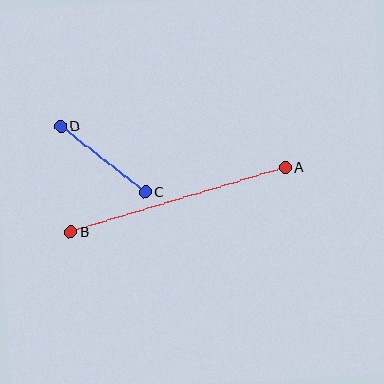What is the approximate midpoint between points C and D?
The midpoint is at approximately (103, 159) pixels.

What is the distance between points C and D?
The distance is approximately 107 pixels.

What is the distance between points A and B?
The distance is approximately 224 pixels.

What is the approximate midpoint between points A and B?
The midpoint is at approximately (178, 200) pixels.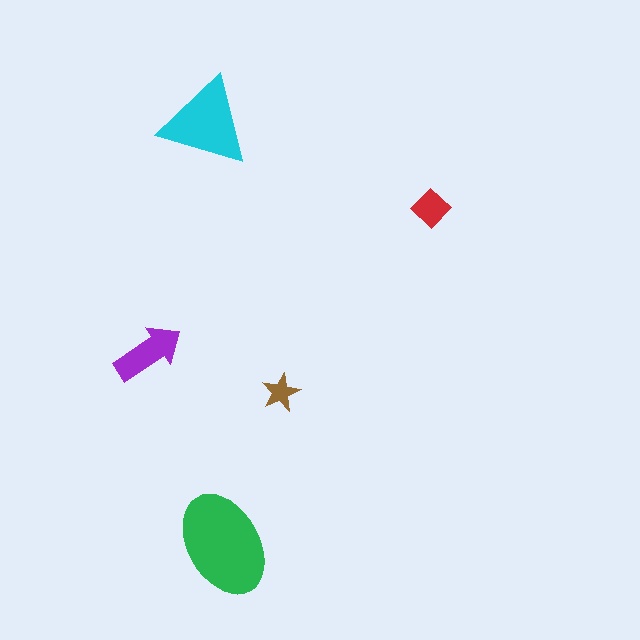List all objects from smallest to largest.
The brown star, the red diamond, the purple arrow, the cyan triangle, the green ellipse.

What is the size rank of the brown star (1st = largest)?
5th.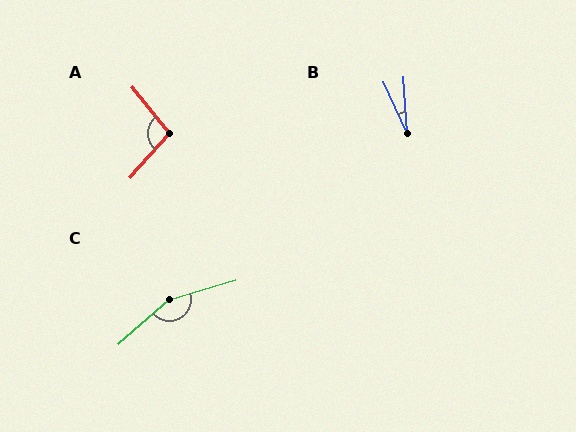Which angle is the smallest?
B, at approximately 21 degrees.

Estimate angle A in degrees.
Approximately 100 degrees.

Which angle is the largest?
C, at approximately 155 degrees.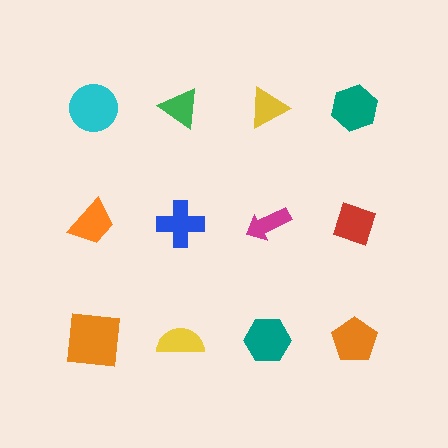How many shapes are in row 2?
4 shapes.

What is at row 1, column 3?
A yellow triangle.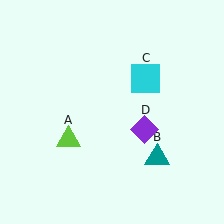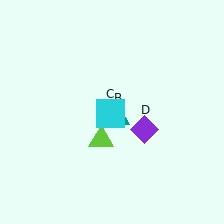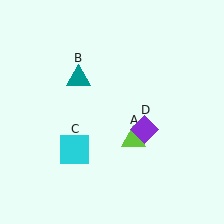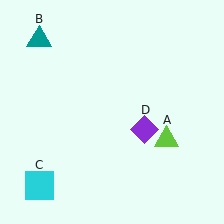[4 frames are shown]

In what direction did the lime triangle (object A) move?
The lime triangle (object A) moved right.